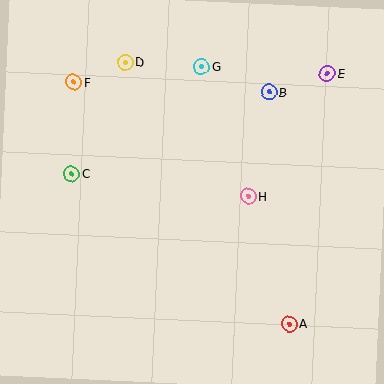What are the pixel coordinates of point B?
Point B is at (269, 92).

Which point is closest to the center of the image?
Point H at (248, 196) is closest to the center.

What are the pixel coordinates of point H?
Point H is at (248, 196).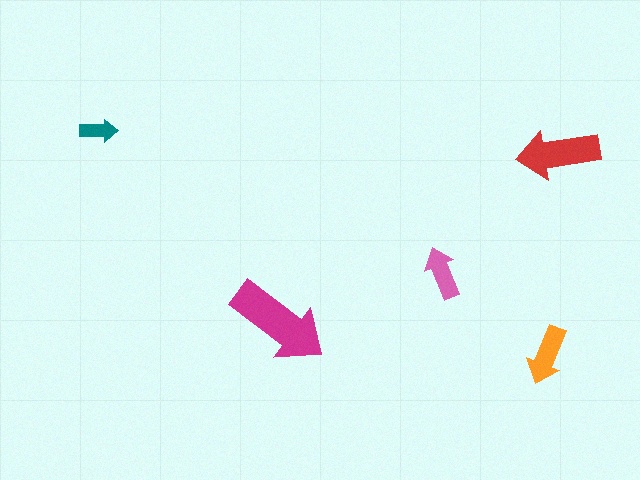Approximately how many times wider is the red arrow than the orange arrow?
About 1.5 times wider.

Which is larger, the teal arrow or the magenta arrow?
The magenta one.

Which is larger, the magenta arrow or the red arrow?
The magenta one.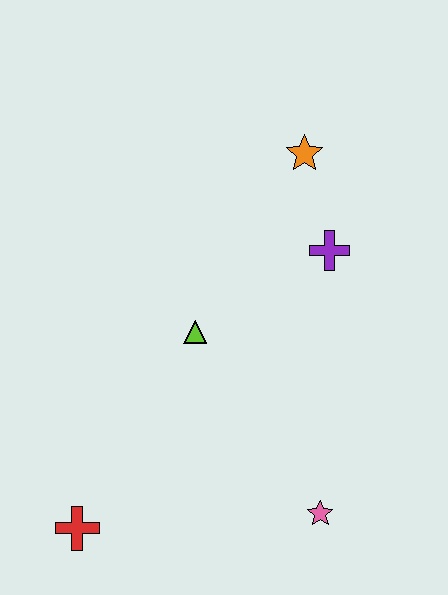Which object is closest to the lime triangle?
The purple cross is closest to the lime triangle.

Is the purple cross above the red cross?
Yes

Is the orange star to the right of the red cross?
Yes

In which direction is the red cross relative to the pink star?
The red cross is to the left of the pink star.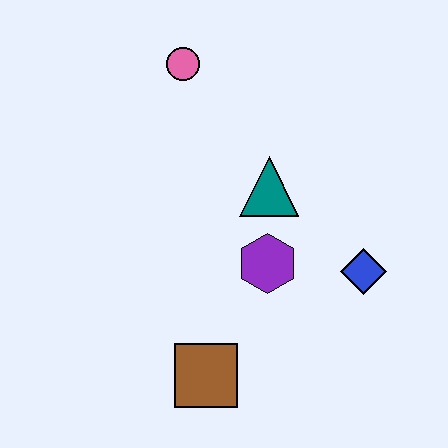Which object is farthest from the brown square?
The pink circle is farthest from the brown square.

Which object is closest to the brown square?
The purple hexagon is closest to the brown square.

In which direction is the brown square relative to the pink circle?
The brown square is below the pink circle.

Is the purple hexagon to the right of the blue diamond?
No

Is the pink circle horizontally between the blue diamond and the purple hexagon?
No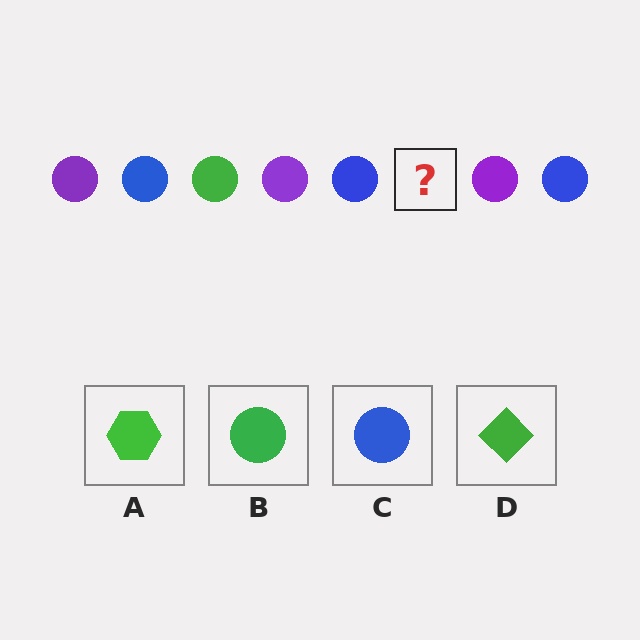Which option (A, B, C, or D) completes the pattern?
B.